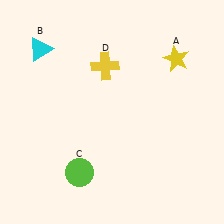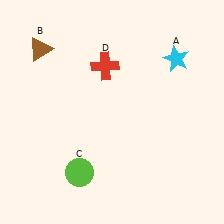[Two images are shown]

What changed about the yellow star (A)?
In Image 1, A is yellow. In Image 2, it changed to cyan.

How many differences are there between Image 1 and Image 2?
There are 3 differences between the two images.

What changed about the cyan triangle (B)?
In Image 1, B is cyan. In Image 2, it changed to brown.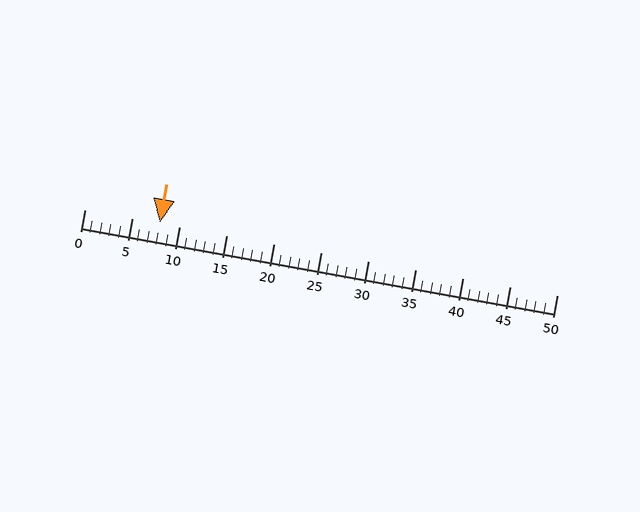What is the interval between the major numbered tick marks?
The major tick marks are spaced 5 units apart.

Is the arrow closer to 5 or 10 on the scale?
The arrow is closer to 10.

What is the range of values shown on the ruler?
The ruler shows values from 0 to 50.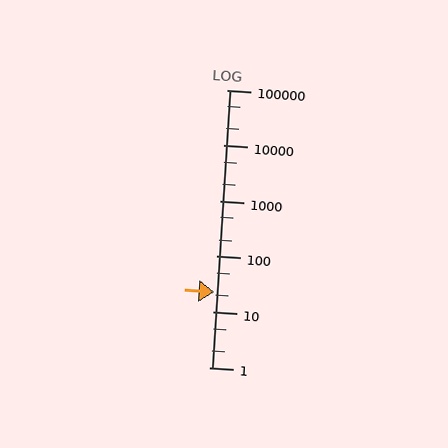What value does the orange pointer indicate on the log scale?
The pointer indicates approximately 23.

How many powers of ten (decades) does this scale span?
The scale spans 5 decades, from 1 to 100000.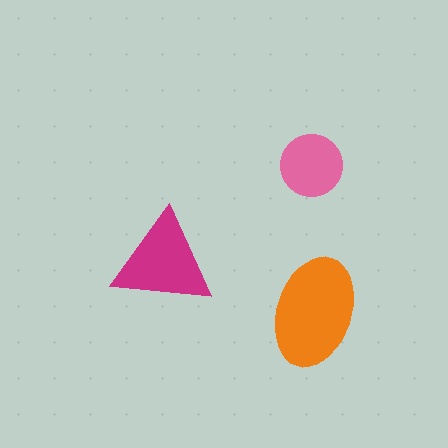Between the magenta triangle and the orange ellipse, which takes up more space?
The orange ellipse.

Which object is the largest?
The orange ellipse.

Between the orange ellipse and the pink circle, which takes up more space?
The orange ellipse.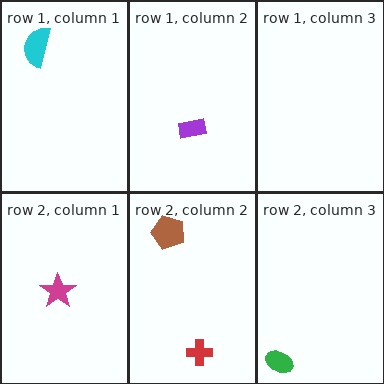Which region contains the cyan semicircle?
The row 1, column 1 region.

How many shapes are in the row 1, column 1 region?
1.